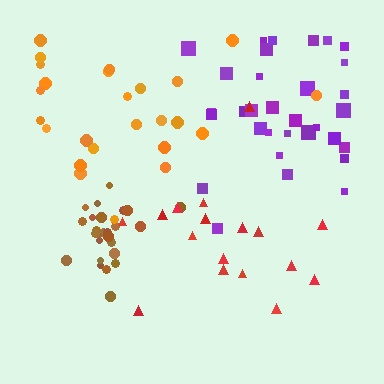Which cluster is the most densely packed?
Brown.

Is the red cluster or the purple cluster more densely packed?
Purple.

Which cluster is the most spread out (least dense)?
Red.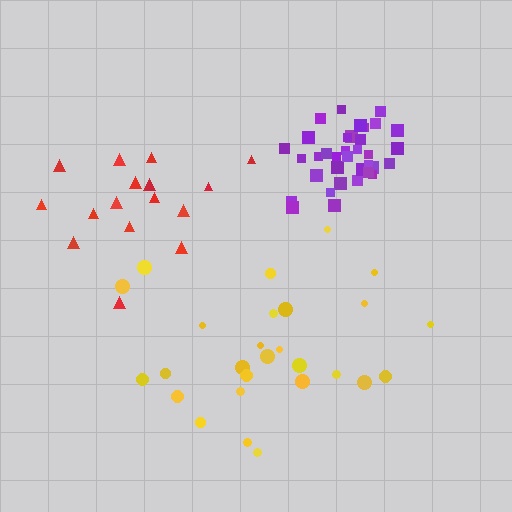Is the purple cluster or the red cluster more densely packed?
Purple.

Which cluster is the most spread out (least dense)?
Yellow.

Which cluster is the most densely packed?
Purple.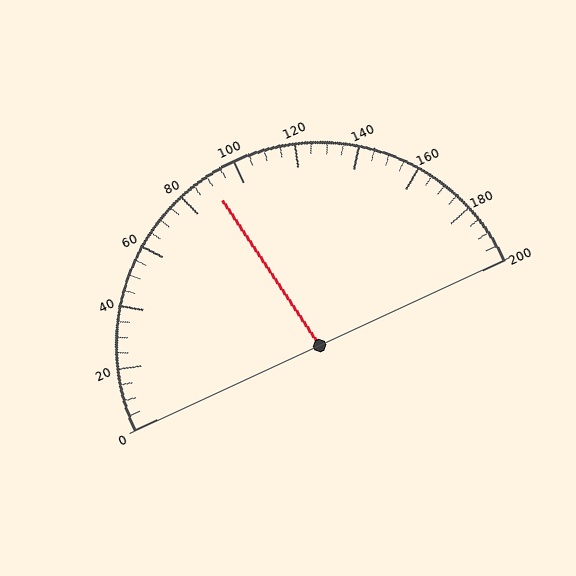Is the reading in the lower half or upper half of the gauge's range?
The reading is in the lower half of the range (0 to 200).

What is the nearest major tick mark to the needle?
The nearest major tick mark is 80.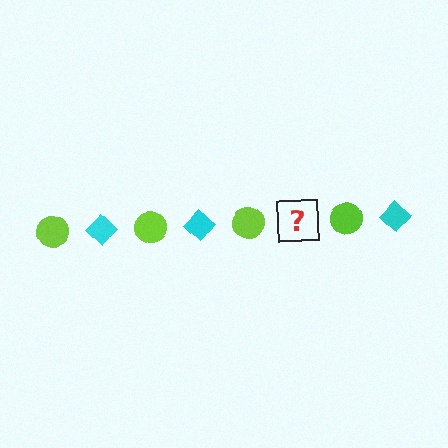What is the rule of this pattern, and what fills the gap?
The rule is that the pattern alternates between lime circle and cyan diamond. The gap should be filled with a cyan diamond.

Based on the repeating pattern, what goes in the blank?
The blank should be a cyan diamond.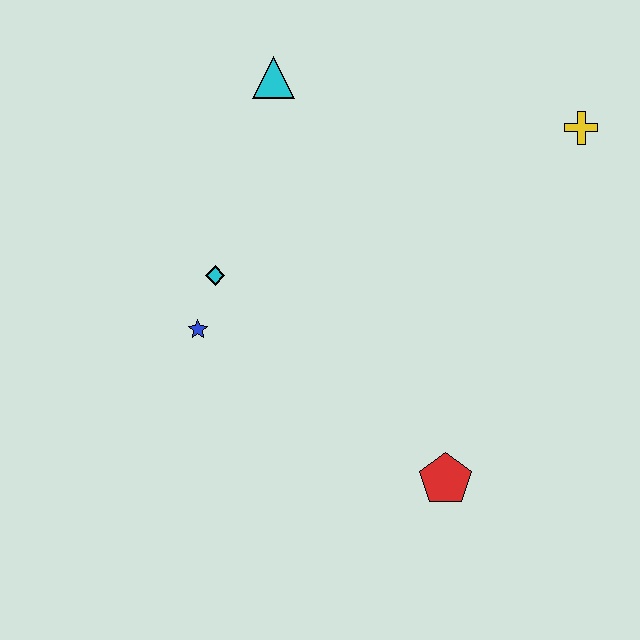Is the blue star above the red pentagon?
Yes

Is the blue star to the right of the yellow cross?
No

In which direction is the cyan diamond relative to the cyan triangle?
The cyan diamond is below the cyan triangle.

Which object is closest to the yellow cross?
The cyan triangle is closest to the yellow cross.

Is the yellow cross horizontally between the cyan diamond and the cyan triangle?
No